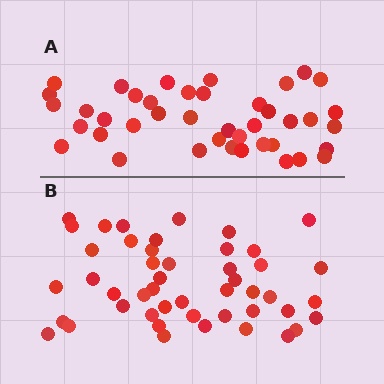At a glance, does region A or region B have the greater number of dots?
Region B (the bottom region) has more dots.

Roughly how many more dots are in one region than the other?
Region B has about 6 more dots than region A.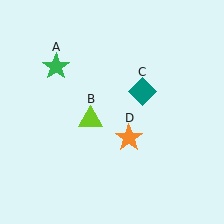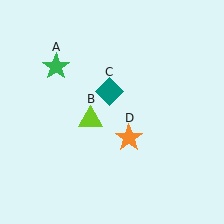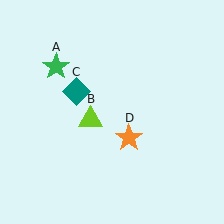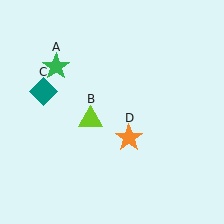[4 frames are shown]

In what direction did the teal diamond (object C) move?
The teal diamond (object C) moved left.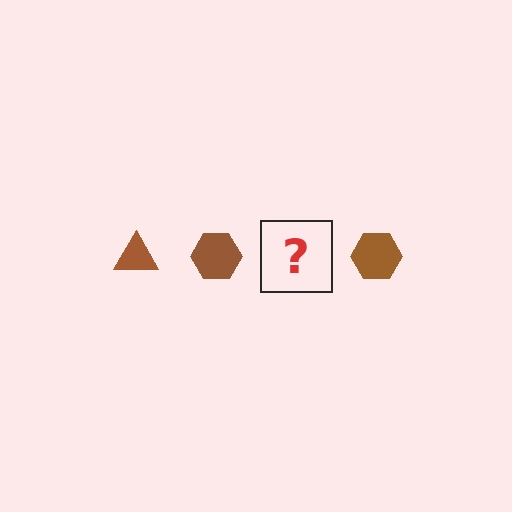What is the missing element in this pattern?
The missing element is a brown triangle.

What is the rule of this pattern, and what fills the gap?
The rule is that the pattern cycles through triangle, hexagon shapes in brown. The gap should be filled with a brown triangle.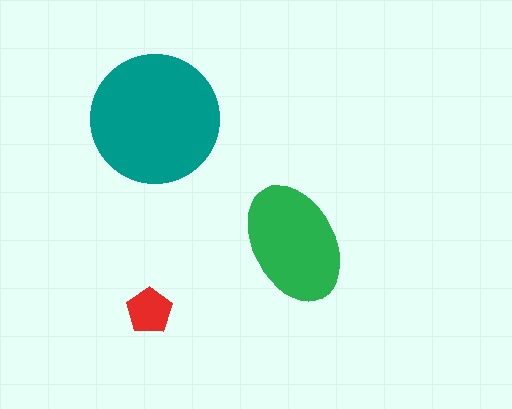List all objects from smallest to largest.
The red pentagon, the green ellipse, the teal circle.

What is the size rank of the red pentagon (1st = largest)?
3rd.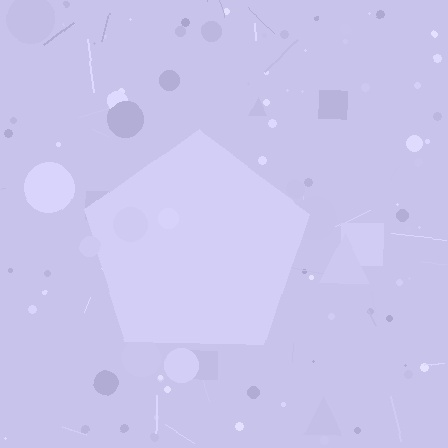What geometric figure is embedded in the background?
A pentagon is embedded in the background.